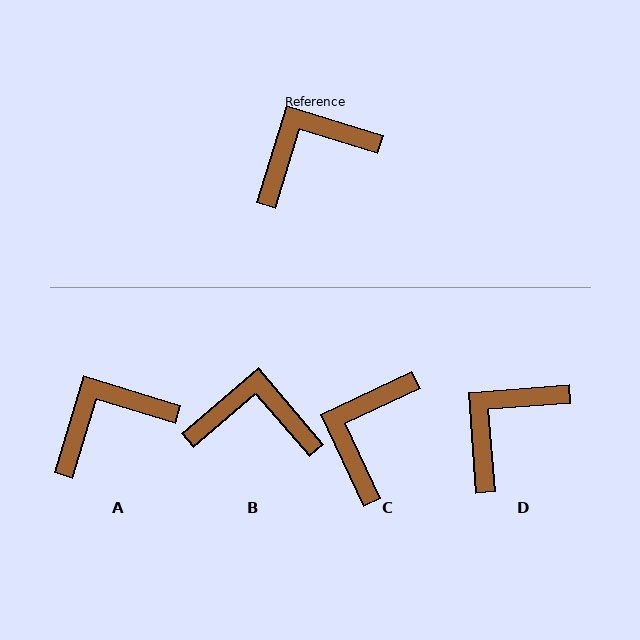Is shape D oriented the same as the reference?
No, it is off by about 21 degrees.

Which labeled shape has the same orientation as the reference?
A.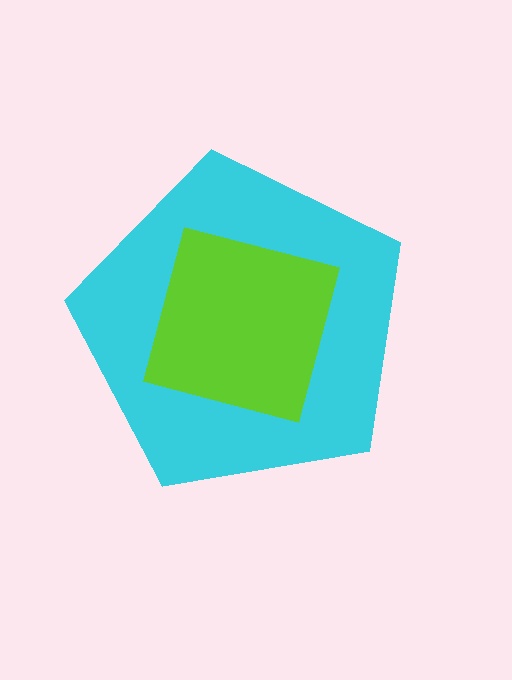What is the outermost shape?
The cyan pentagon.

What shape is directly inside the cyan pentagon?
The lime square.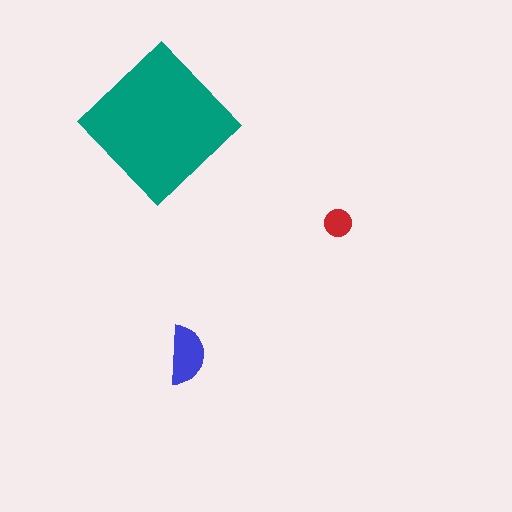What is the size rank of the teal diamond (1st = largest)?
1st.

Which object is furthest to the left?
The teal diamond is leftmost.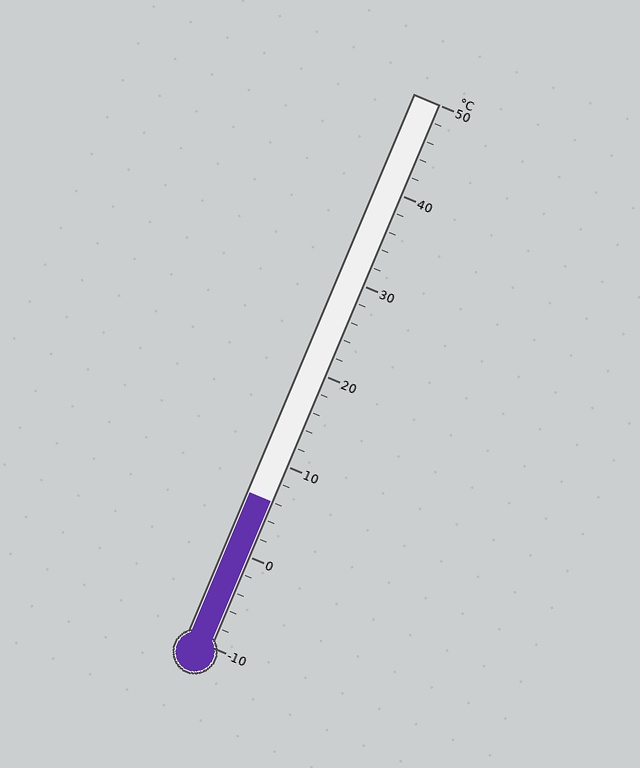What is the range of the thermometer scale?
The thermometer scale ranges from -10°C to 50°C.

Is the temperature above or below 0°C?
The temperature is above 0°C.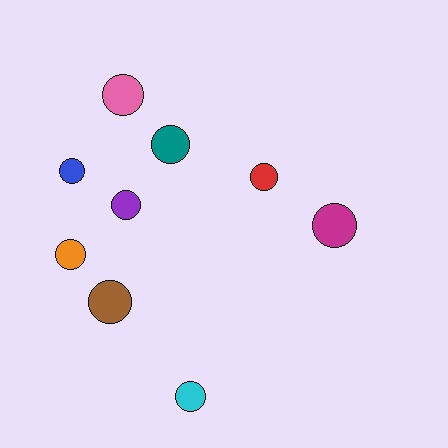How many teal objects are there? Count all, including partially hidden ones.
There is 1 teal object.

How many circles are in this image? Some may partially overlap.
There are 9 circles.